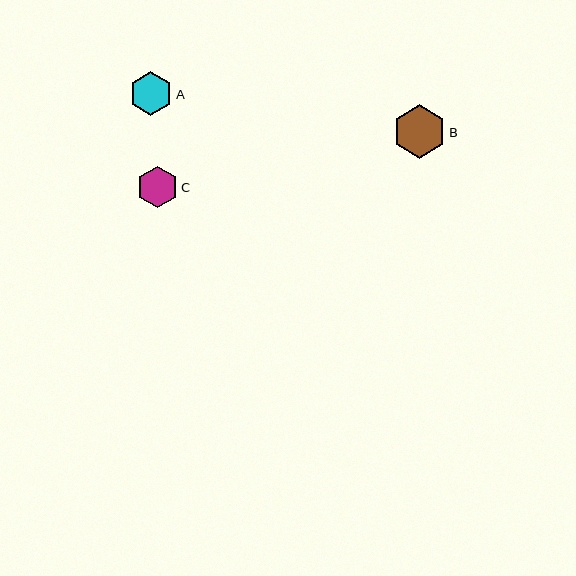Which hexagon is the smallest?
Hexagon C is the smallest with a size of approximately 41 pixels.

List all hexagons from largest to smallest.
From largest to smallest: B, A, C.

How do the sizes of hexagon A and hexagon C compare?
Hexagon A and hexagon C are approximately the same size.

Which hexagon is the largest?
Hexagon B is the largest with a size of approximately 53 pixels.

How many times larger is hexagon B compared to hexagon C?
Hexagon B is approximately 1.3 times the size of hexagon C.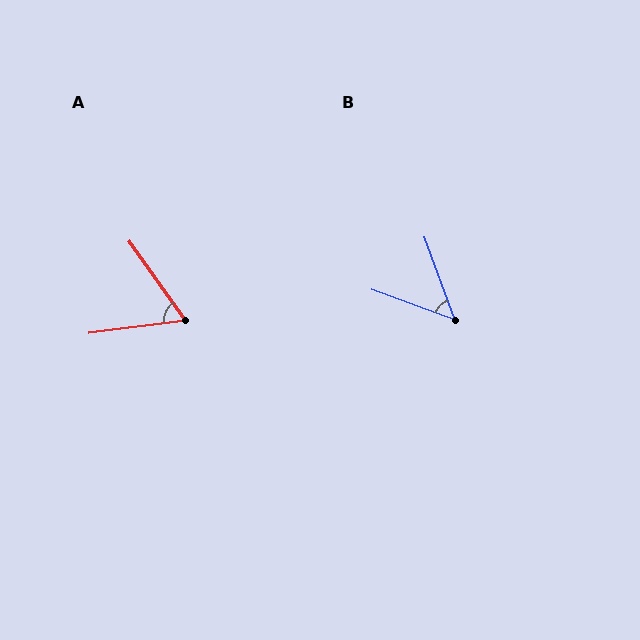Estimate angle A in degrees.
Approximately 62 degrees.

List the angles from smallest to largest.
B (50°), A (62°).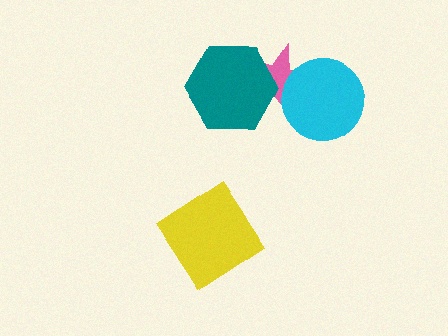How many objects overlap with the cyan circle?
1 object overlaps with the cyan circle.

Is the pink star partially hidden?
Yes, it is partially covered by another shape.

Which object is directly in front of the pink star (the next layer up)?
The teal hexagon is directly in front of the pink star.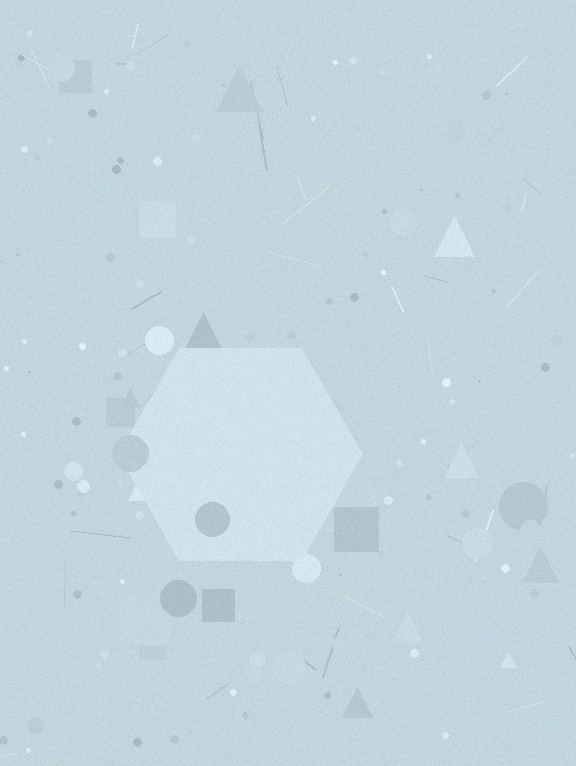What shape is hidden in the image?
A hexagon is hidden in the image.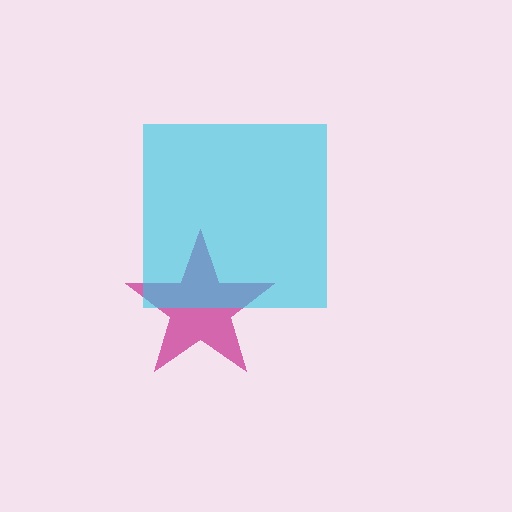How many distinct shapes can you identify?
There are 2 distinct shapes: a magenta star, a cyan square.